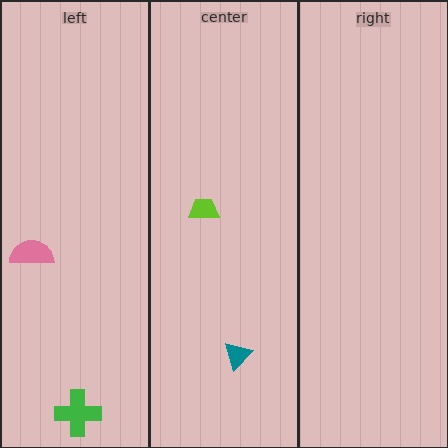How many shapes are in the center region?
2.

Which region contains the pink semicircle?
The left region.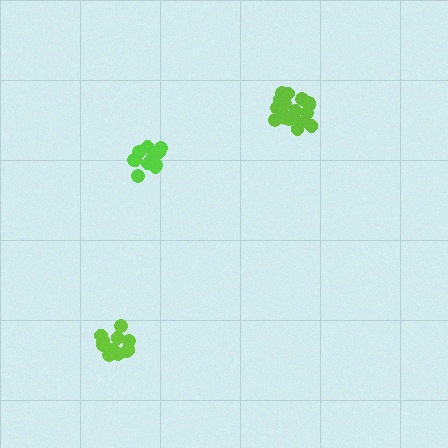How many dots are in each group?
Group 1: 13 dots, Group 2: 13 dots, Group 3: 18 dots (44 total).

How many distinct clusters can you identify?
There are 3 distinct clusters.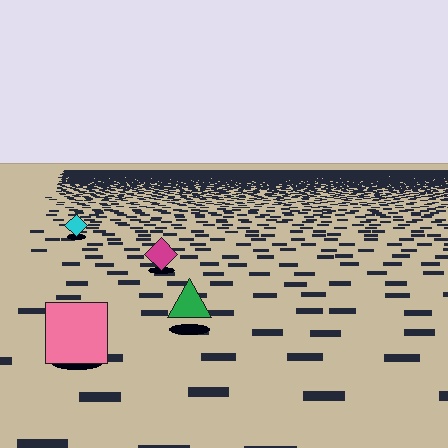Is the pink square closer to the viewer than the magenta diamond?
Yes. The pink square is closer — you can tell from the texture gradient: the ground texture is coarser near it.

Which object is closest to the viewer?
The pink square is closest. The texture marks near it are larger and more spread out.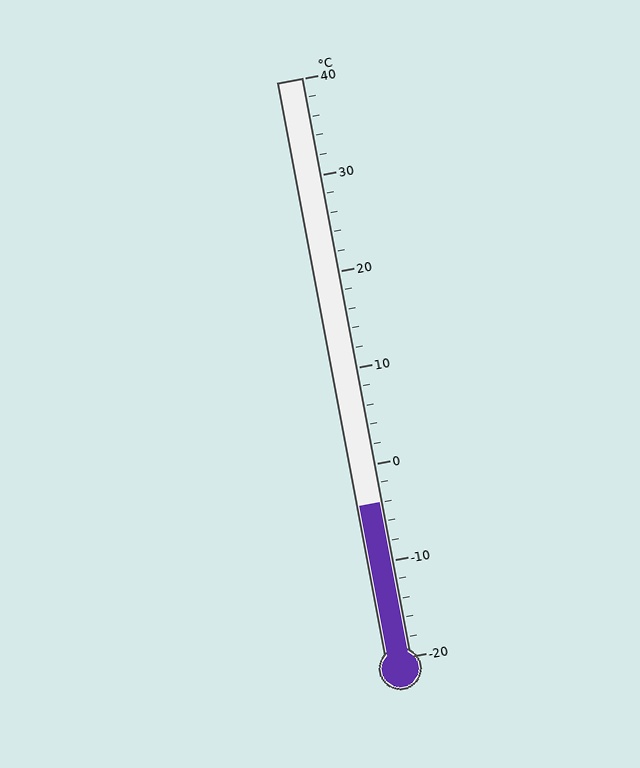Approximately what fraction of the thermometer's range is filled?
The thermometer is filled to approximately 25% of its range.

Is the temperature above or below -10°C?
The temperature is above -10°C.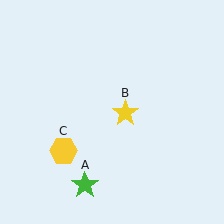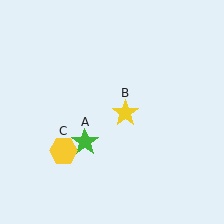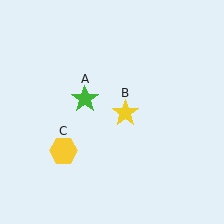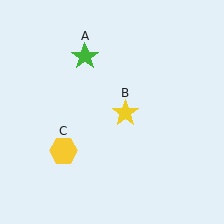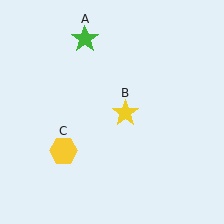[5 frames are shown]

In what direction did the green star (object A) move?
The green star (object A) moved up.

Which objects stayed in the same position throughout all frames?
Yellow star (object B) and yellow hexagon (object C) remained stationary.